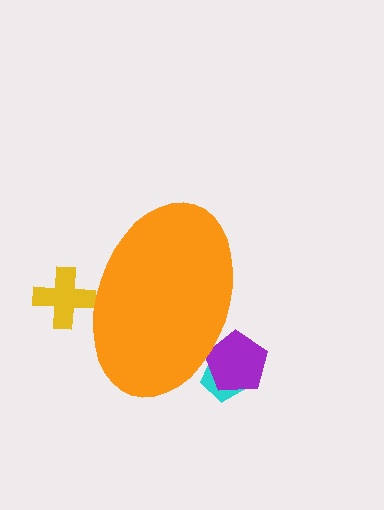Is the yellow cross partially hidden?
Yes, the yellow cross is partially hidden behind the orange ellipse.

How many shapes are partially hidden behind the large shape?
3 shapes are partially hidden.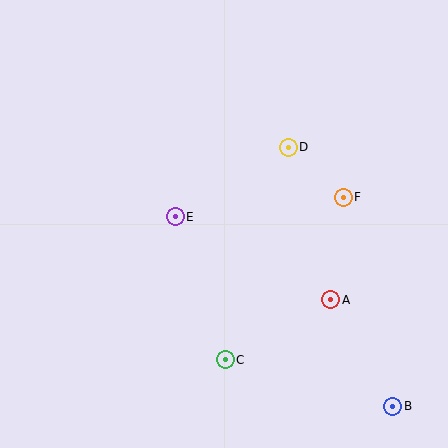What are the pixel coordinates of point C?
Point C is at (225, 360).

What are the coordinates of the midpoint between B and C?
The midpoint between B and C is at (309, 383).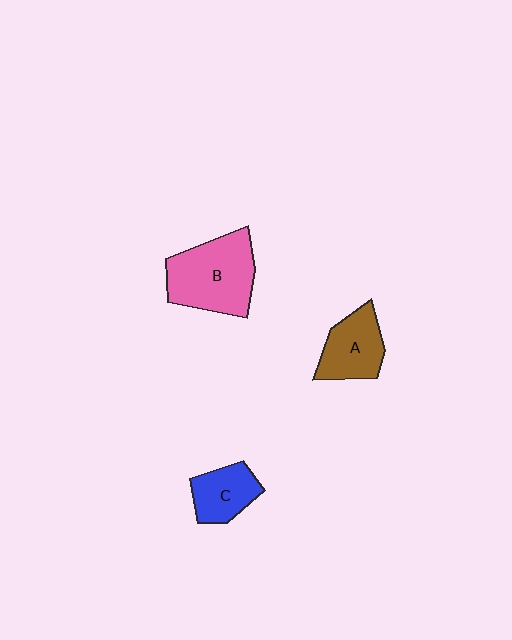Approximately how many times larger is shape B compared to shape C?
Approximately 1.9 times.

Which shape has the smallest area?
Shape C (blue).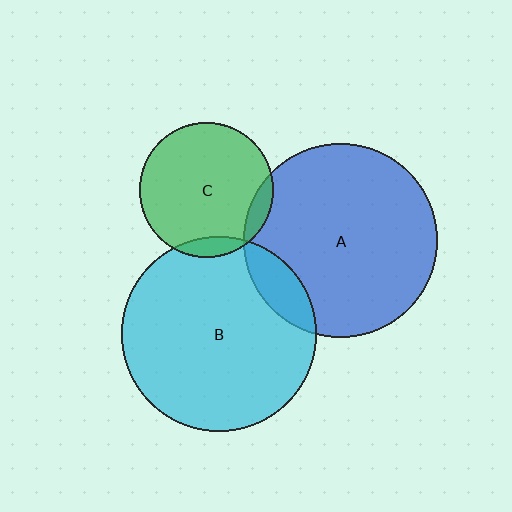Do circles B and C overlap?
Yes.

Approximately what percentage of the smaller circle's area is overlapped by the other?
Approximately 10%.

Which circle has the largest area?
Circle B (cyan).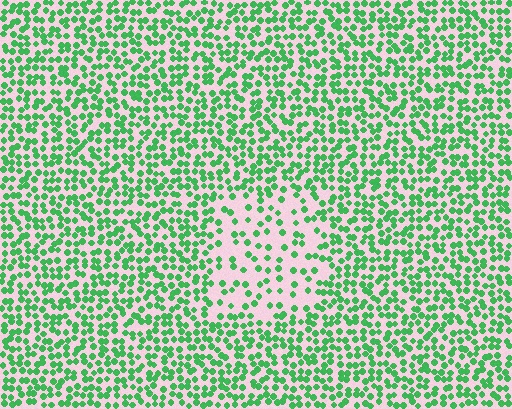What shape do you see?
I see a rectangle.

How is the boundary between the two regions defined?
The boundary is defined by a change in element density (approximately 2.2x ratio). All elements are the same color, size, and shape.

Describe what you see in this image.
The image contains small green elements arranged at two different densities. A rectangle-shaped region is visible where the elements are less densely packed than the surrounding area.